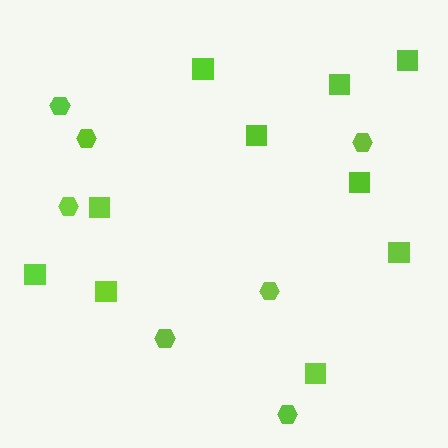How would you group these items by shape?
There are 2 groups: one group of squares (10) and one group of hexagons (7).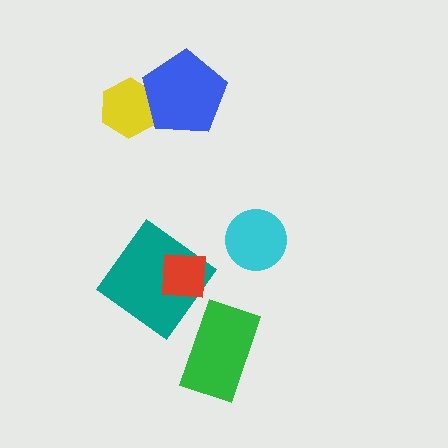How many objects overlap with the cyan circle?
0 objects overlap with the cyan circle.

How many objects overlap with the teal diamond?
1 object overlaps with the teal diamond.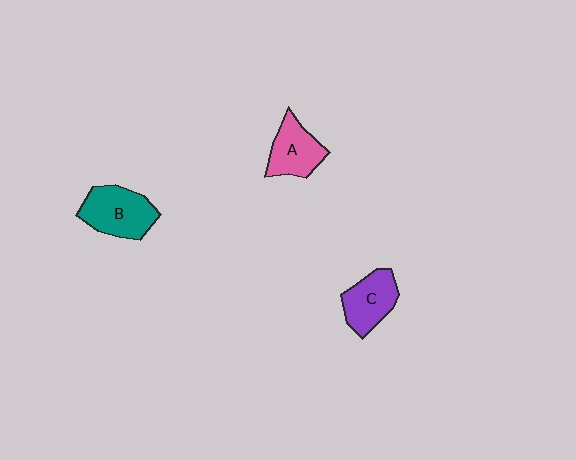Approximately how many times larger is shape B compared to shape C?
Approximately 1.2 times.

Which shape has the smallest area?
Shape A (pink).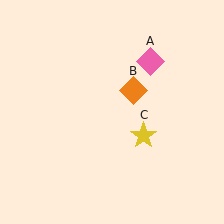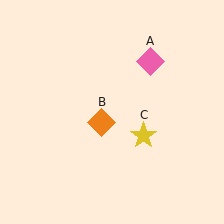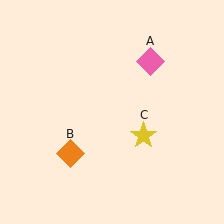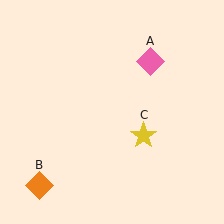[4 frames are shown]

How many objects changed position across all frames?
1 object changed position: orange diamond (object B).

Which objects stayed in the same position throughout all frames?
Pink diamond (object A) and yellow star (object C) remained stationary.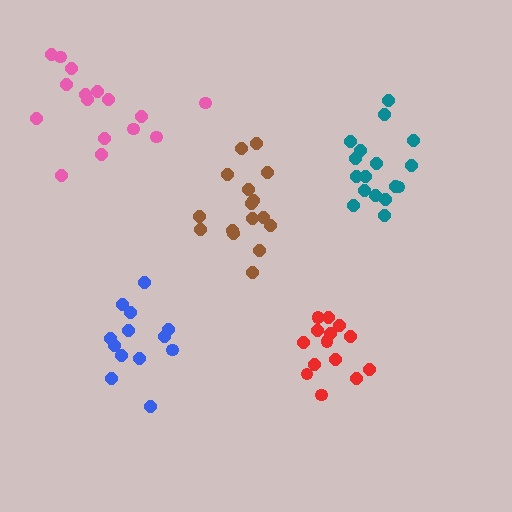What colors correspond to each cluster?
The clusters are colored: blue, teal, red, brown, pink.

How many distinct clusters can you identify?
There are 5 distinct clusters.